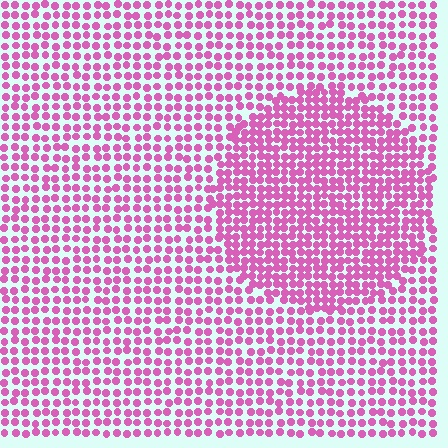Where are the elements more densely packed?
The elements are more densely packed inside the circle boundary.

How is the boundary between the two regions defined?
The boundary is defined by a change in element density (approximately 1.6x ratio). All elements are the same color, size, and shape.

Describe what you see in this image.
The image contains small pink elements arranged at two different densities. A circle-shaped region is visible where the elements are more densely packed than the surrounding area.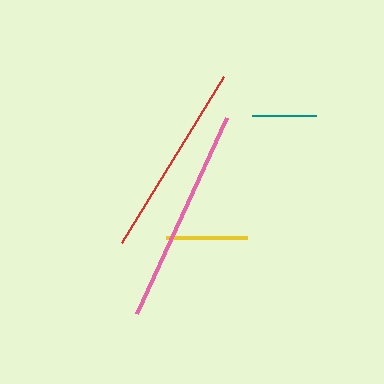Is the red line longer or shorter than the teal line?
The red line is longer than the teal line.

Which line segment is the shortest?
The teal line is the shortest at approximately 65 pixels.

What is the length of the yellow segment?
The yellow segment is approximately 81 pixels long.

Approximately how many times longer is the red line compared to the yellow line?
The red line is approximately 2.4 times the length of the yellow line.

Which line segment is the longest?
The pink line is the longest at approximately 216 pixels.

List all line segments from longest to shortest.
From longest to shortest: pink, red, yellow, teal.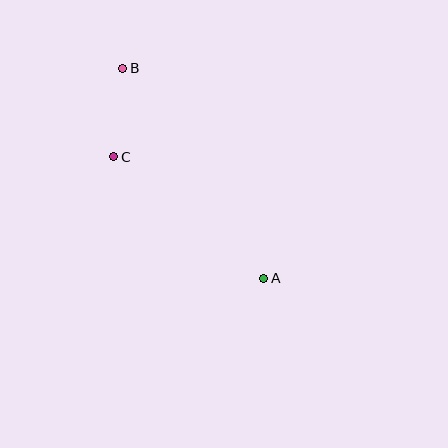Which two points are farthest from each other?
Points A and B are farthest from each other.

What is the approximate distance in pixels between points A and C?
The distance between A and C is approximately 193 pixels.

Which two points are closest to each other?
Points B and C are closest to each other.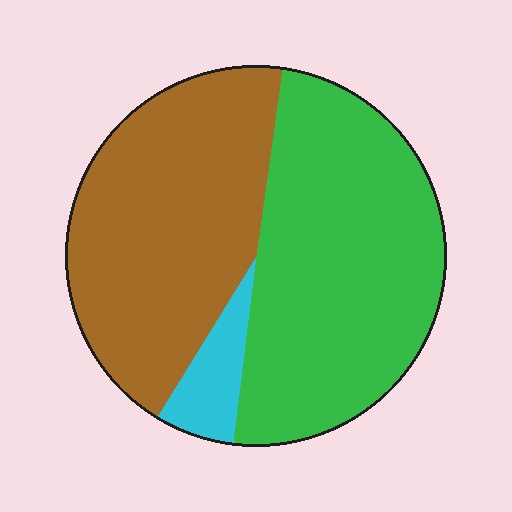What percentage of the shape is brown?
Brown covers 44% of the shape.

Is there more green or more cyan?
Green.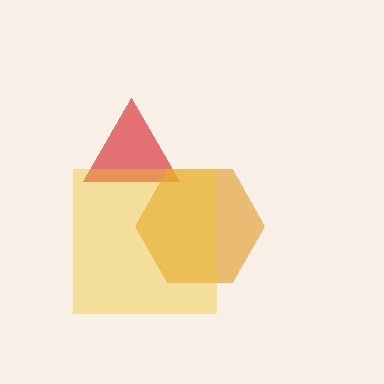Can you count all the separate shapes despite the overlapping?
Yes, there are 3 separate shapes.